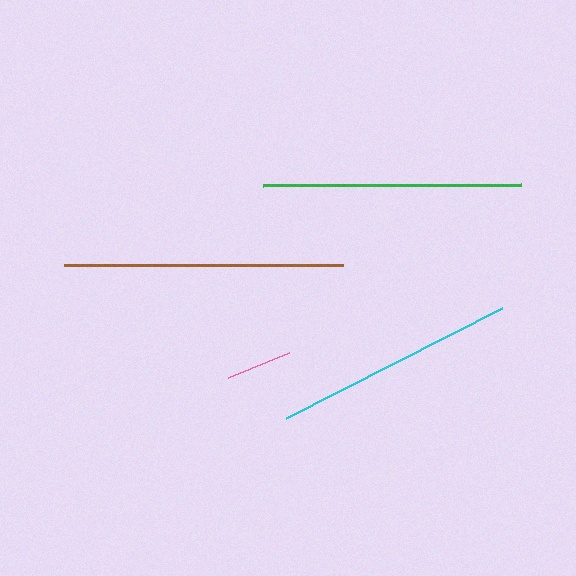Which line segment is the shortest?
The pink line is the shortest at approximately 66 pixels.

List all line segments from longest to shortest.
From longest to shortest: brown, green, cyan, pink.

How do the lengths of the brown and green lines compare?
The brown and green lines are approximately the same length.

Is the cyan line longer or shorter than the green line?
The green line is longer than the cyan line.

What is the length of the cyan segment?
The cyan segment is approximately 242 pixels long.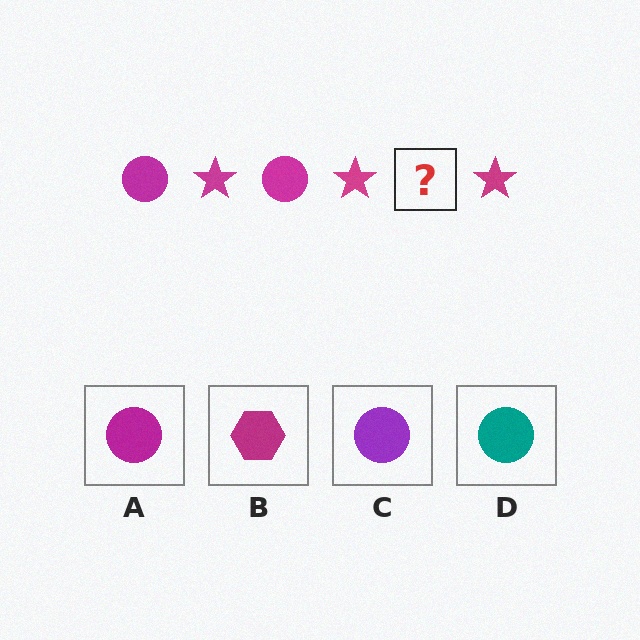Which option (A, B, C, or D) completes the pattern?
A.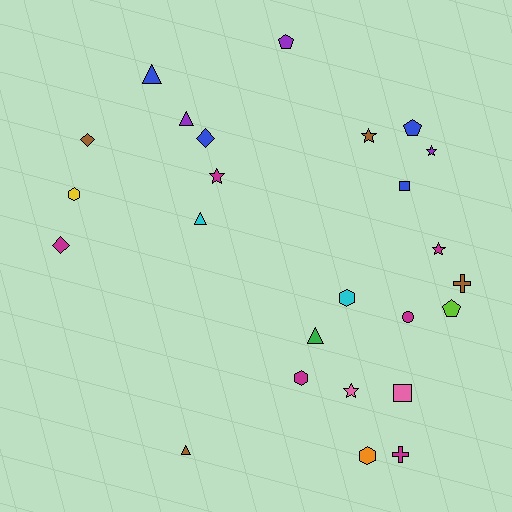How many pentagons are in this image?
There are 3 pentagons.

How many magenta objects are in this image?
There are 6 magenta objects.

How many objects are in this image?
There are 25 objects.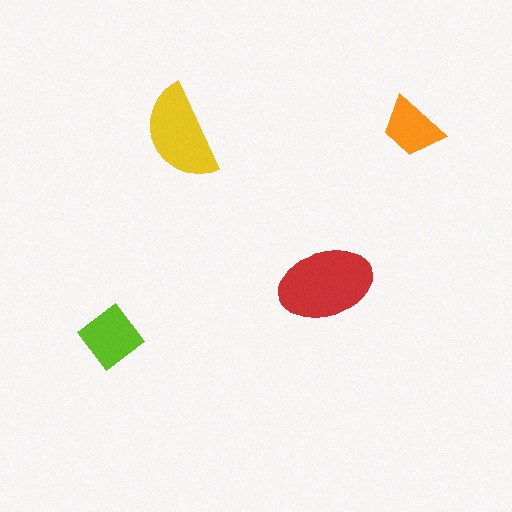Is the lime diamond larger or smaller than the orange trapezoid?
Larger.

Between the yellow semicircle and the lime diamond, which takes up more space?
The yellow semicircle.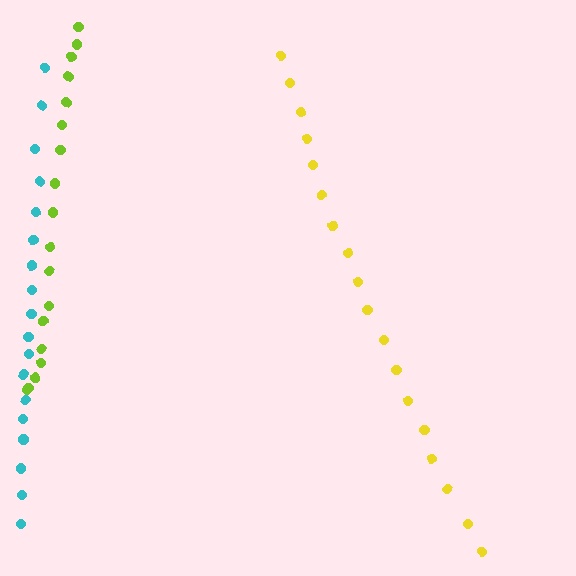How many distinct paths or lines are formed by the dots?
There are 3 distinct paths.